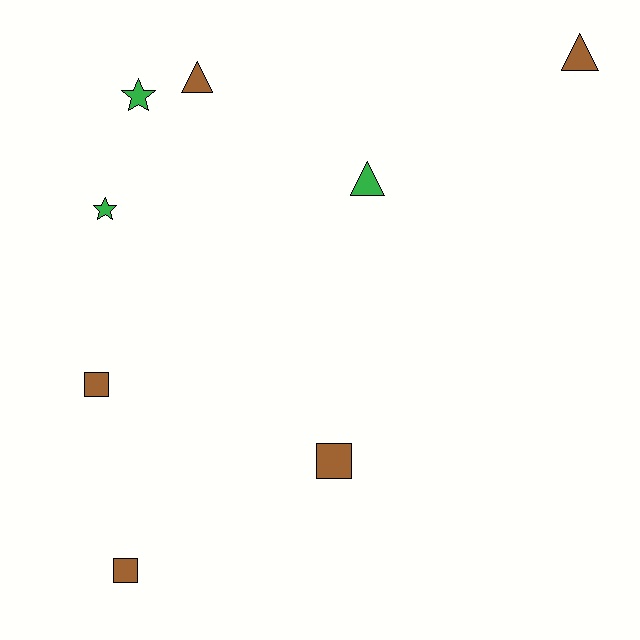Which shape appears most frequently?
Triangle, with 3 objects.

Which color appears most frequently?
Brown, with 5 objects.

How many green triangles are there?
There is 1 green triangle.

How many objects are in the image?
There are 8 objects.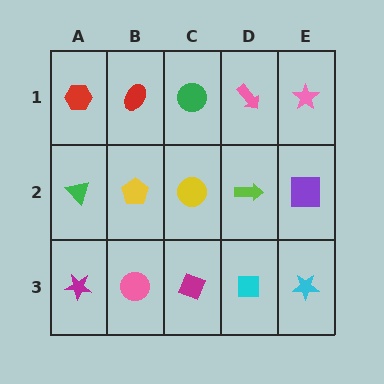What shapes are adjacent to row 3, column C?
A yellow circle (row 2, column C), a pink circle (row 3, column B), a cyan square (row 3, column D).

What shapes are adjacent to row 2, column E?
A pink star (row 1, column E), a cyan star (row 3, column E), a lime arrow (row 2, column D).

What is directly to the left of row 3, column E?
A cyan square.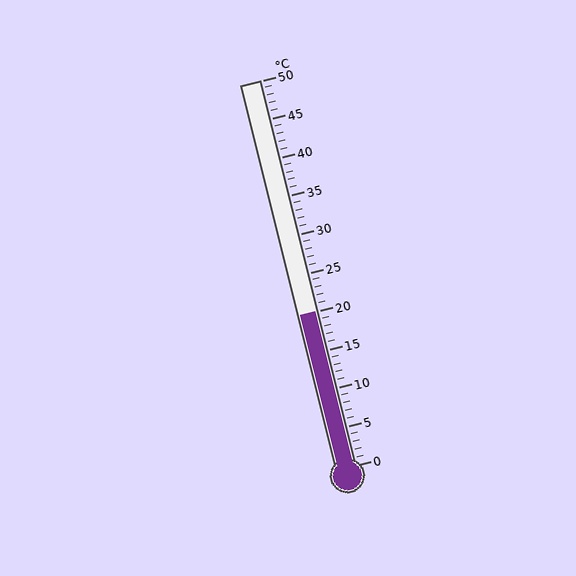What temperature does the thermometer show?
The thermometer shows approximately 20°C.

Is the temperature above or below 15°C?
The temperature is above 15°C.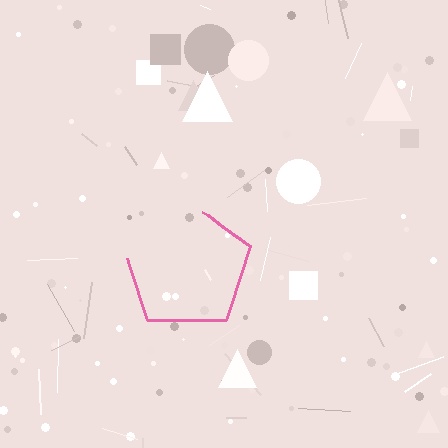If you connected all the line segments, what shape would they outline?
They would outline a pentagon.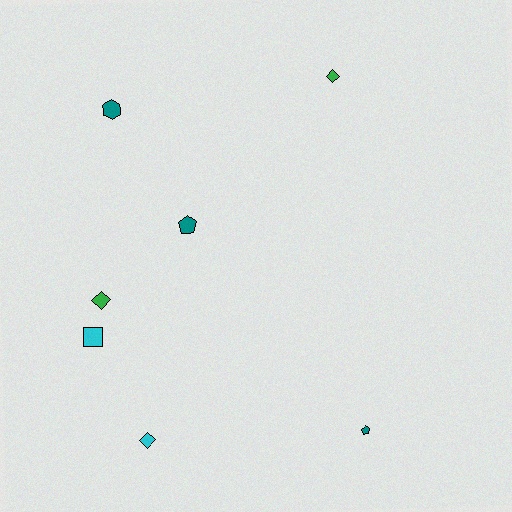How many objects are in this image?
There are 7 objects.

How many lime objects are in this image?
There are no lime objects.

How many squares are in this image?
There is 1 square.